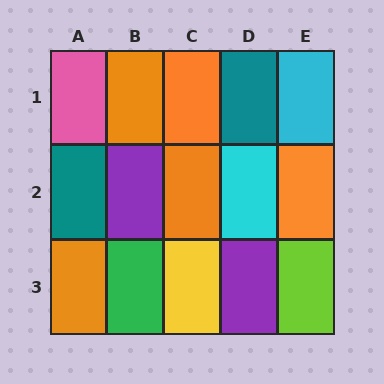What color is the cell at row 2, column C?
Orange.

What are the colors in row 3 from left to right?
Orange, green, yellow, purple, lime.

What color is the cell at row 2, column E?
Orange.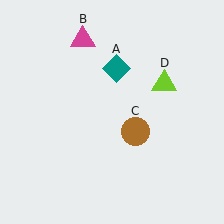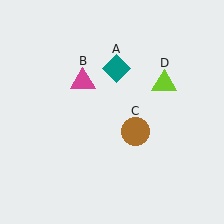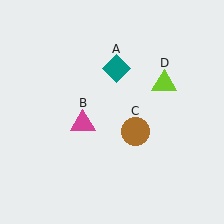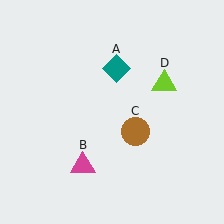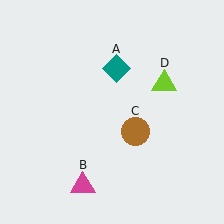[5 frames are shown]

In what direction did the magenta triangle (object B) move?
The magenta triangle (object B) moved down.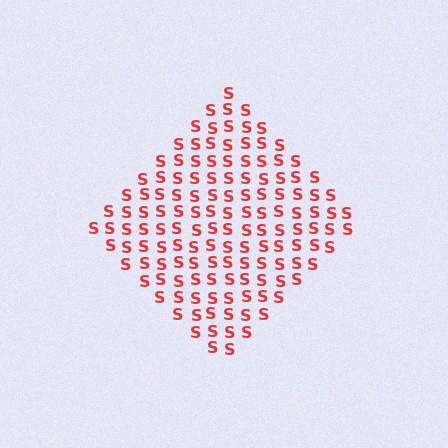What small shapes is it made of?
It is made of small letter S's.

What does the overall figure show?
The overall figure shows a diamond.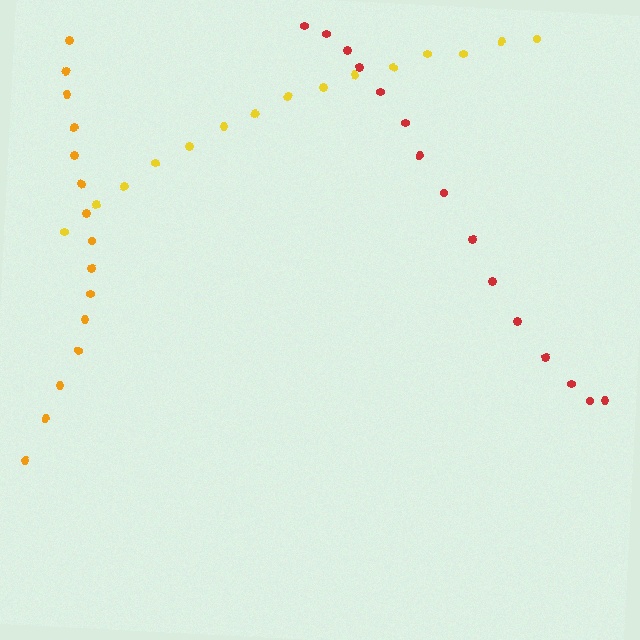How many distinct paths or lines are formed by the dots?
There are 3 distinct paths.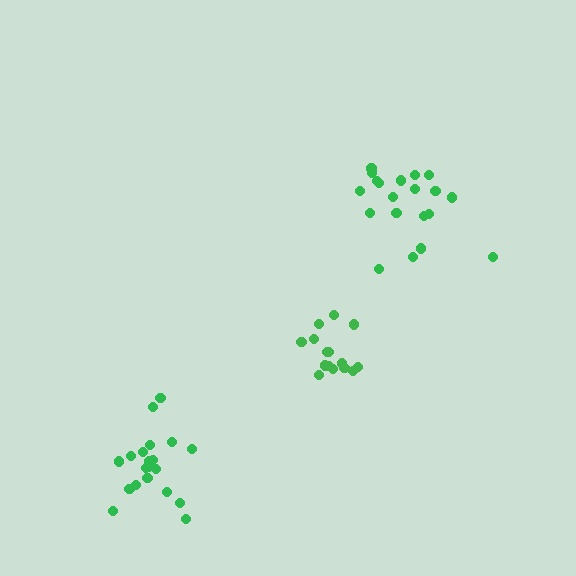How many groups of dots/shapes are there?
There are 3 groups.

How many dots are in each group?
Group 1: 15 dots, Group 2: 20 dots, Group 3: 20 dots (55 total).